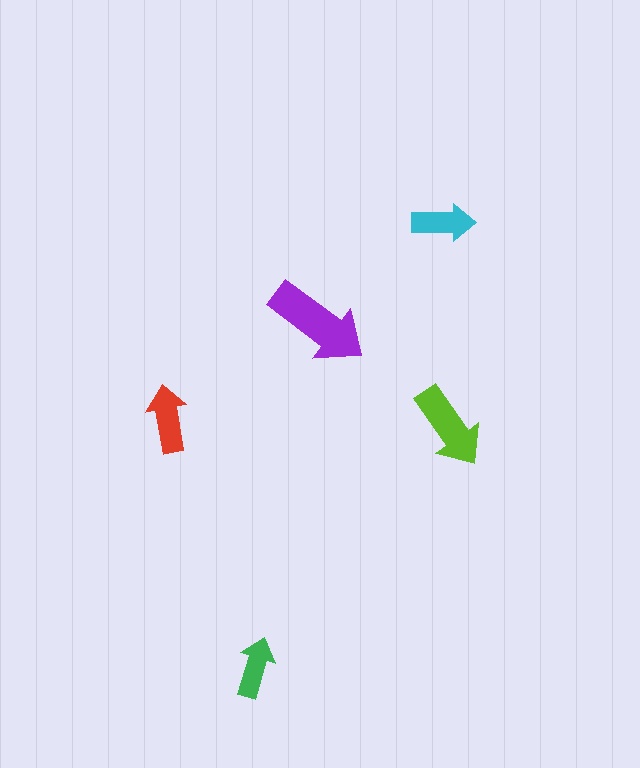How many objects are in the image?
There are 5 objects in the image.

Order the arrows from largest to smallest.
the purple one, the lime one, the red one, the cyan one, the green one.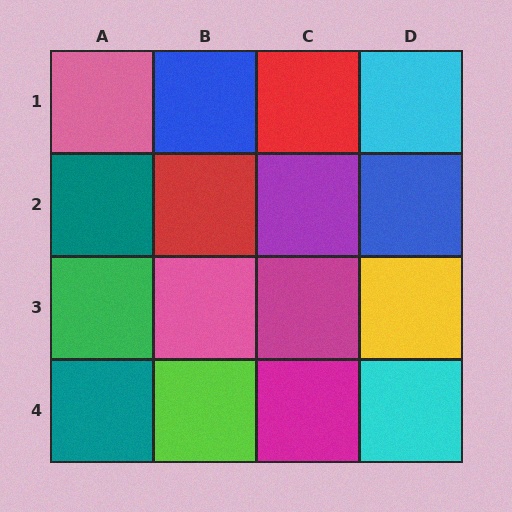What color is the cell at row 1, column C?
Red.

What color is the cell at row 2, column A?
Teal.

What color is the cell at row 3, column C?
Magenta.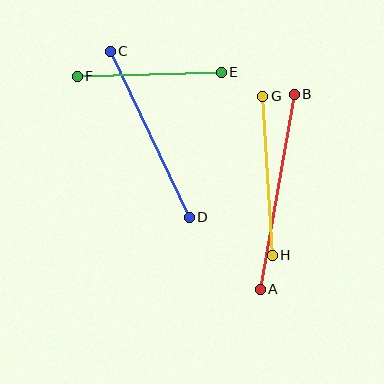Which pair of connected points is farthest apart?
Points A and B are farthest apart.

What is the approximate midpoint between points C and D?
The midpoint is at approximately (150, 134) pixels.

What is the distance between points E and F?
The distance is approximately 144 pixels.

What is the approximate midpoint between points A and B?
The midpoint is at approximately (277, 192) pixels.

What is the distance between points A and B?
The distance is approximately 198 pixels.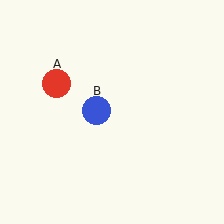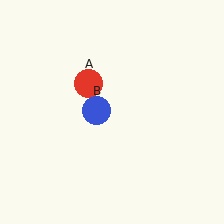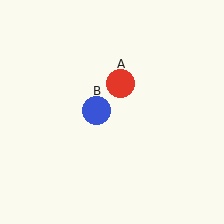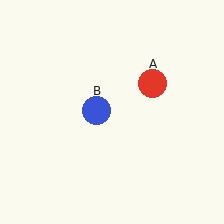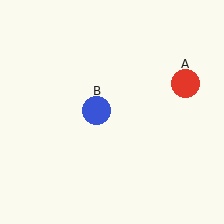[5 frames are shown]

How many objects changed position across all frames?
1 object changed position: red circle (object A).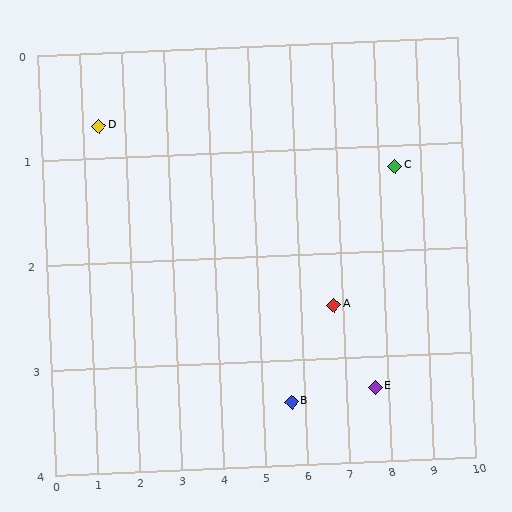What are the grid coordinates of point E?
Point E is at approximately (7.7, 3.3).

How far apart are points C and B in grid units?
Points C and B are about 3.5 grid units apart.